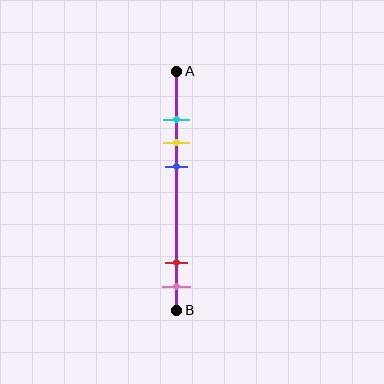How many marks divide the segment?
There are 5 marks dividing the segment.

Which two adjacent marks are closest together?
The cyan and yellow marks are the closest adjacent pair.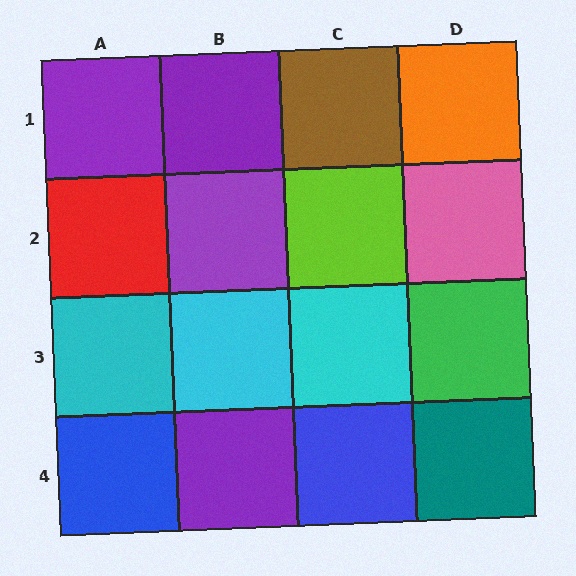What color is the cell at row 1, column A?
Purple.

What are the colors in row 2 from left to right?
Red, purple, lime, pink.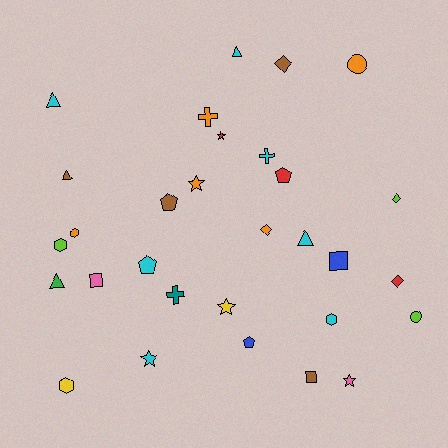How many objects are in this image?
There are 30 objects.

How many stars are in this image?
There are 5 stars.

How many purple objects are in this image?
There are no purple objects.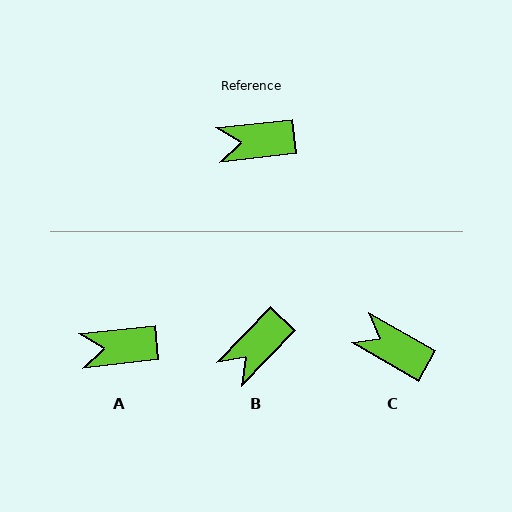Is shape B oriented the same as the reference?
No, it is off by about 40 degrees.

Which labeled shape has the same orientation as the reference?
A.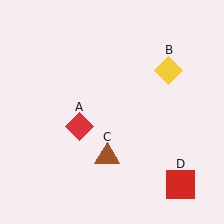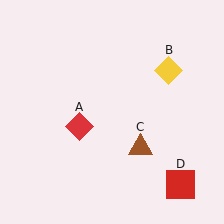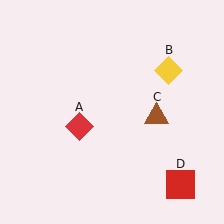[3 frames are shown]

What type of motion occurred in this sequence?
The brown triangle (object C) rotated counterclockwise around the center of the scene.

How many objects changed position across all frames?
1 object changed position: brown triangle (object C).